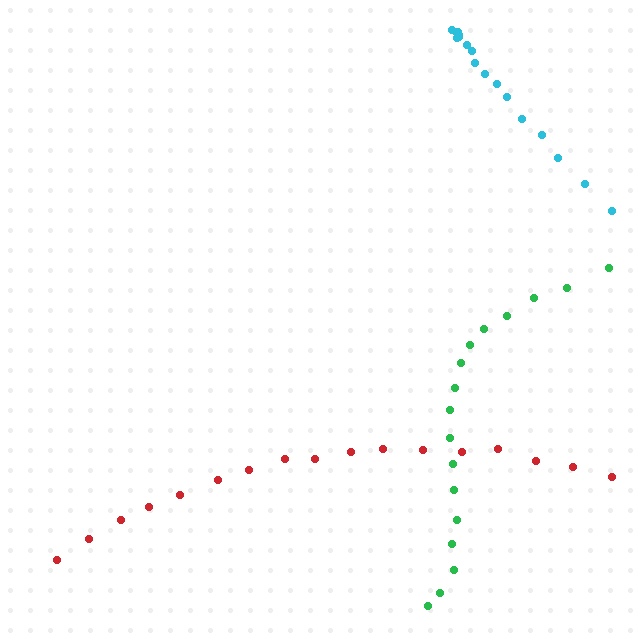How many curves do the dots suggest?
There are 3 distinct paths.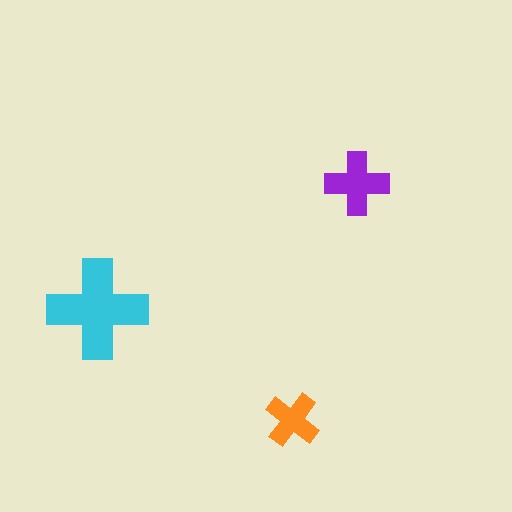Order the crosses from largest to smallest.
the cyan one, the purple one, the orange one.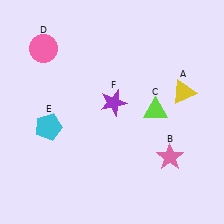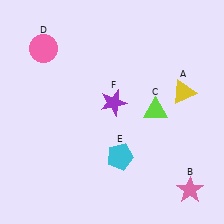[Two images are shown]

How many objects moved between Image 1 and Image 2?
2 objects moved between the two images.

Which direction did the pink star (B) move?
The pink star (B) moved down.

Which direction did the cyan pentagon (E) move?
The cyan pentagon (E) moved right.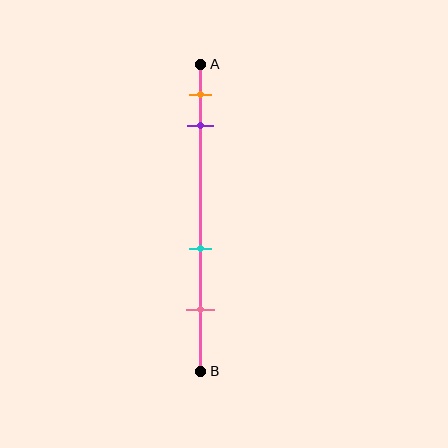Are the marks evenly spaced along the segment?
No, the marks are not evenly spaced.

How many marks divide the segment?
There are 4 marks dividing the segment.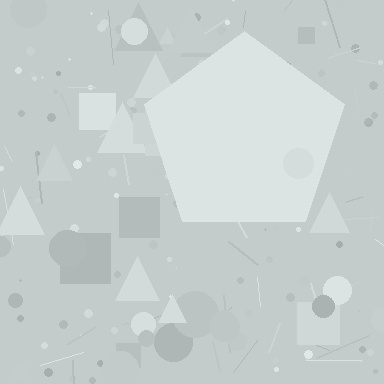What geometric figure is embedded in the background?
A pentagon is embedded in the background.